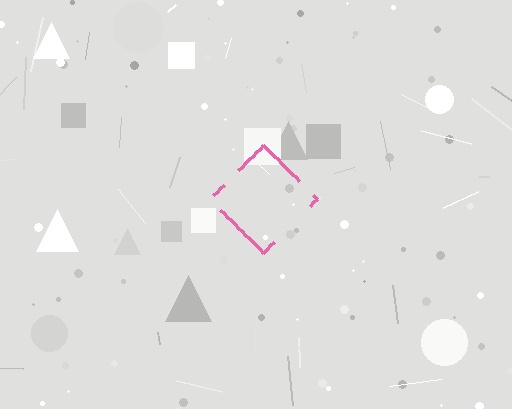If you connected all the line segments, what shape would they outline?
They would outline a diamond.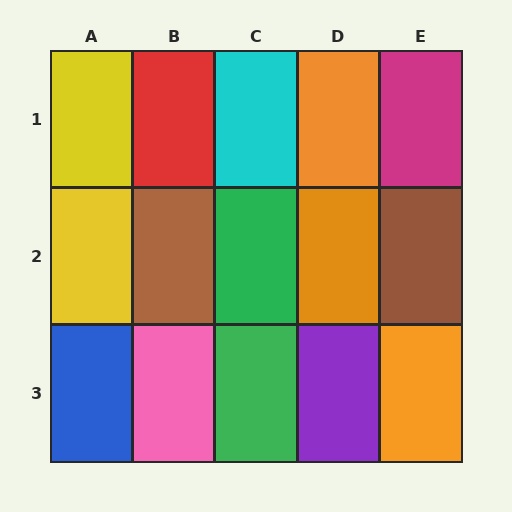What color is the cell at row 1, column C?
Cyan.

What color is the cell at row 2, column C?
Green.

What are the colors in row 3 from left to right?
Blue, pink, green, purple, orange.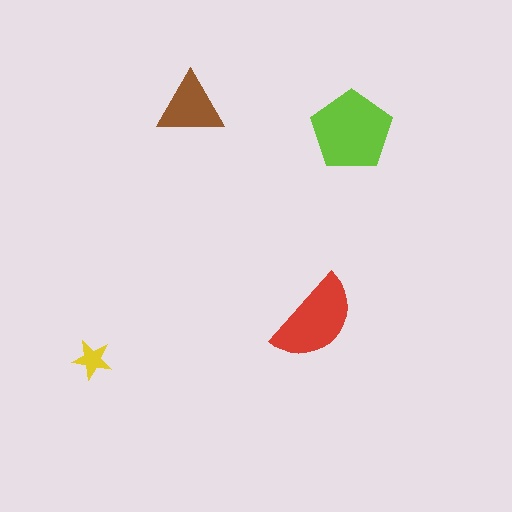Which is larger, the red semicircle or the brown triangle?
The red semicircle.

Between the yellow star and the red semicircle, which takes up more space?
The red semicircle.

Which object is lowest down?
The yellow star is bottommost.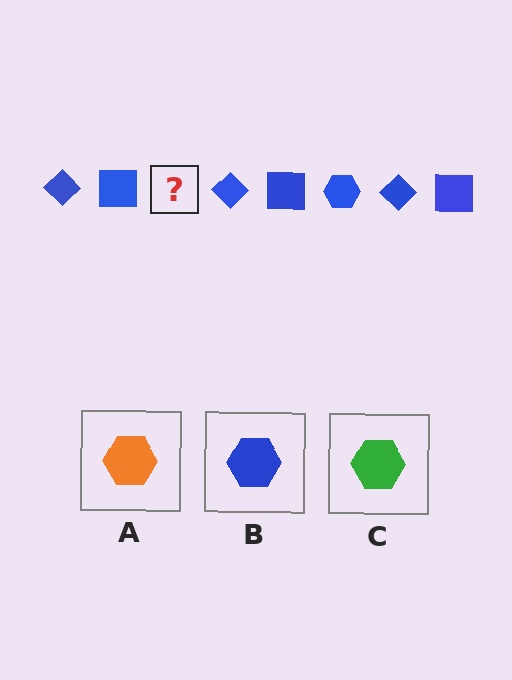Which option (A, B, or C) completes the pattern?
B.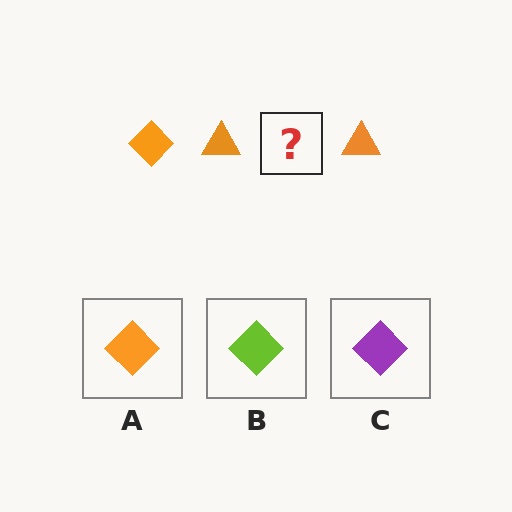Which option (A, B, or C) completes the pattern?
A.